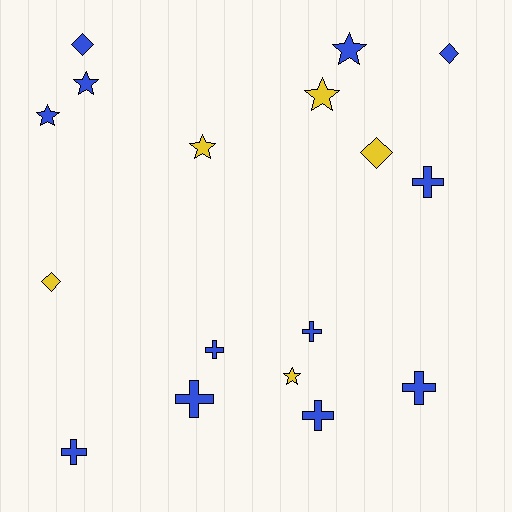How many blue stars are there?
There are 3 blue stars.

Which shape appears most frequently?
Cross, with 7 objects.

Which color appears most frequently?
Blue, with 12 objects.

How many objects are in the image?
There are 17 objects.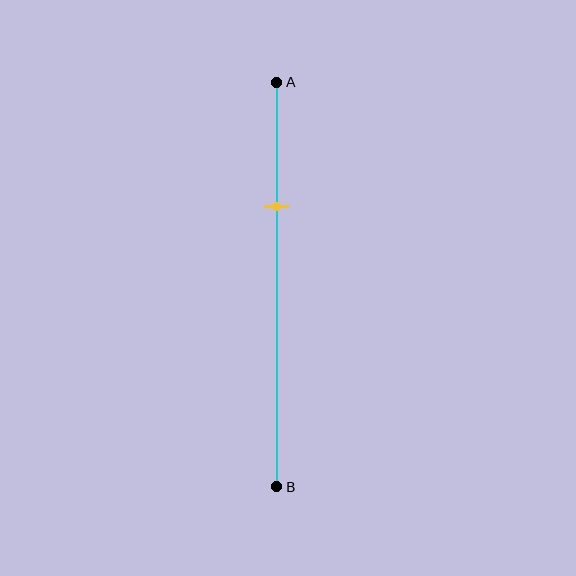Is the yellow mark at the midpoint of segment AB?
No, the mark is at about 30% from A, not at the 50% midpoint.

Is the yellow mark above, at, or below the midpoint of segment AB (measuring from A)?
The yellow mark is above the midpoint of segment AB.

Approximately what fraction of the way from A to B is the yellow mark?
The yellow mark is approximately 30% of the way from A to B.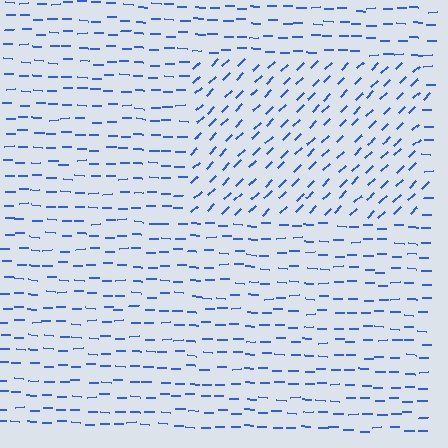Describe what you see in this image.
The image is filled with small blue line segments. A rectangle region in the image has lines oriented differently from the surrounding lines, creating a visible texture boundary.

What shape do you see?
I see a rectangle.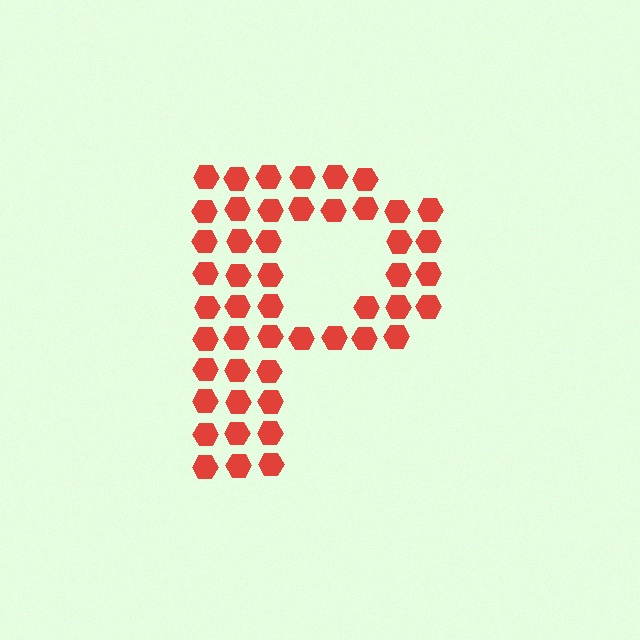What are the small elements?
The small elements are hexagons.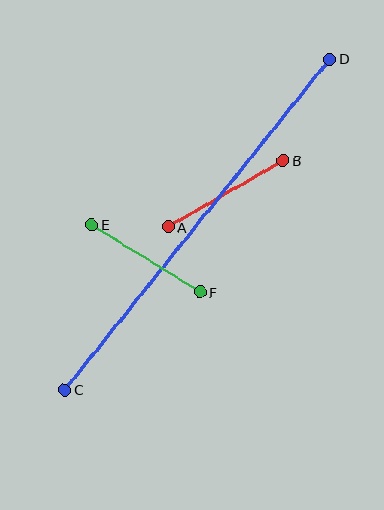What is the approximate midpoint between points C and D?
The midpoint is at approximately (198, 224) pixels.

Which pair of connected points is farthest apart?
Points C and D are farthest apart.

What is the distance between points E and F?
The distance is approximately 127 pixels.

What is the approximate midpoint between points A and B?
The midpoint is at approximately (226, 194) pixels.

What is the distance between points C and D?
The distance is approximately 424 pixels.